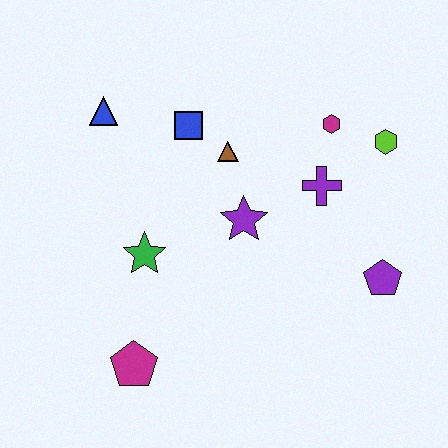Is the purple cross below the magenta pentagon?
No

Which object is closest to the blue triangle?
The blue square is closest to the blue triangle.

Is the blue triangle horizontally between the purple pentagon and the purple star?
No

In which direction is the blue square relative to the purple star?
The blue square is above the purple star.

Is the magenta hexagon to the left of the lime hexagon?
Yes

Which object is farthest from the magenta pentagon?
The lime hexagon is farthest from the magenta pentagon.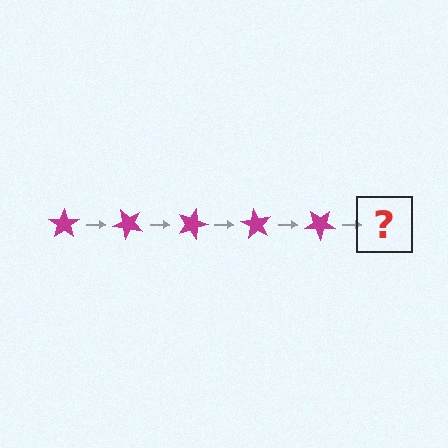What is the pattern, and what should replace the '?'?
The pattern is that the star rotates 45 degrees each step. The '?' should be a magenta star rotated 225 degrees.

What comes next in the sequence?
The next element should be a magenta star rotated 225 degrees.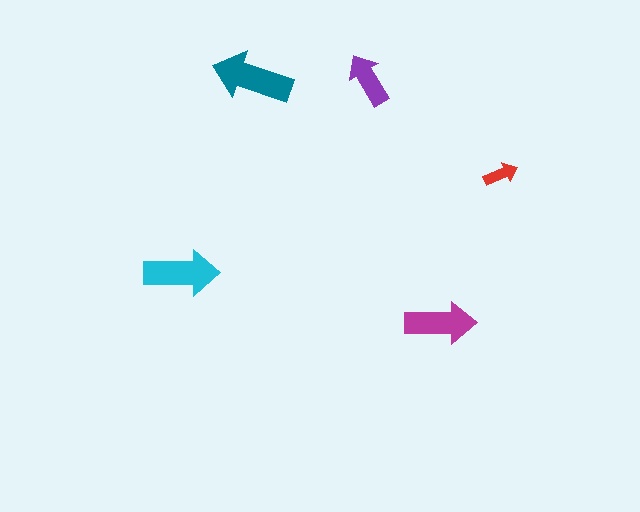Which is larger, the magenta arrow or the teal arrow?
The teal one.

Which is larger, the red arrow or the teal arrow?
The teal one.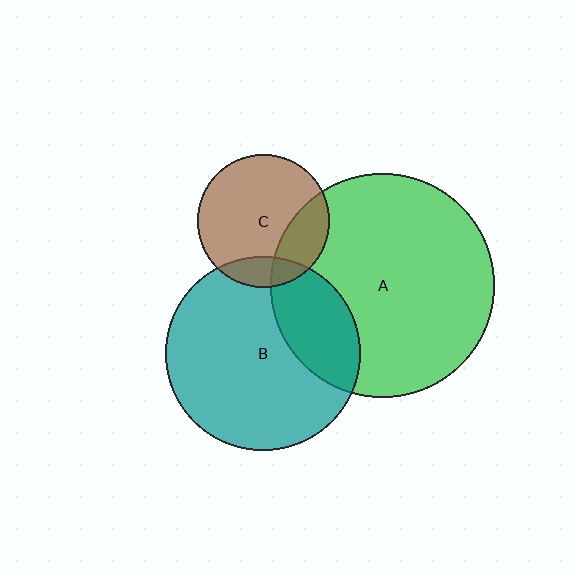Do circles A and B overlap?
Yes.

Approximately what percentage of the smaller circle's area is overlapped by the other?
Approximately 25%.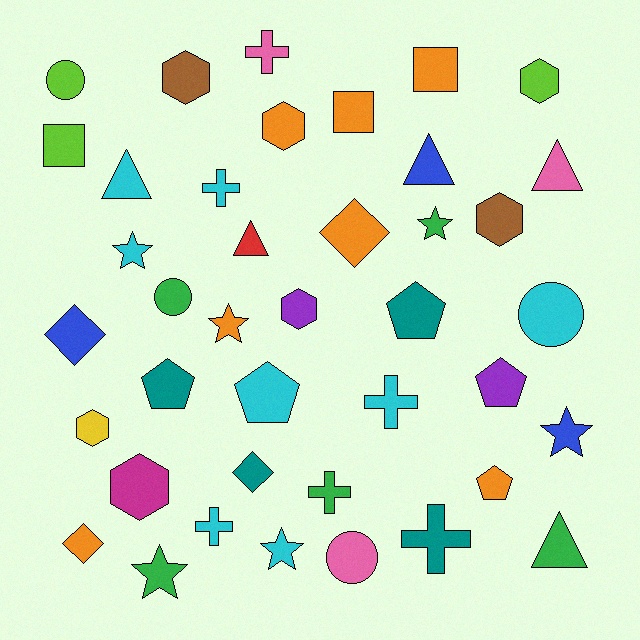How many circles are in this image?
There are 4 circles.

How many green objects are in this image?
There are 5 green objects.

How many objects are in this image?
There are 40 objects.